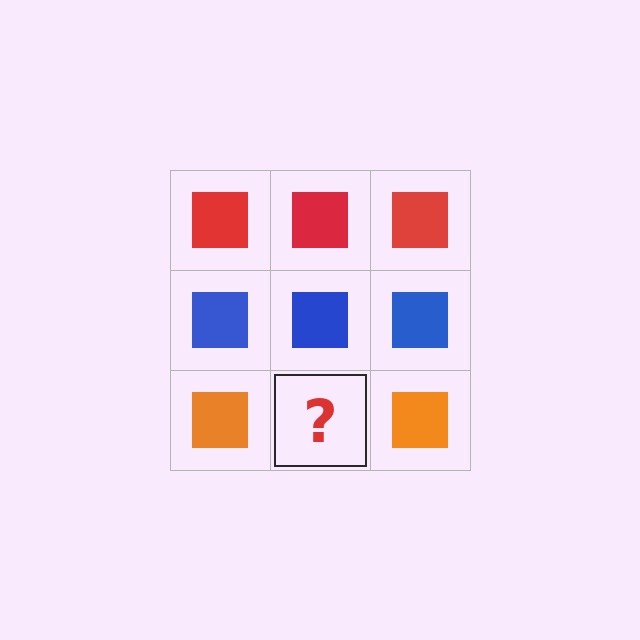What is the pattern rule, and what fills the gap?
The rule is that each row has a consistent color. The gap should be filled with an orange square.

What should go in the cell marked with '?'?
The missing cell should contain an orange square.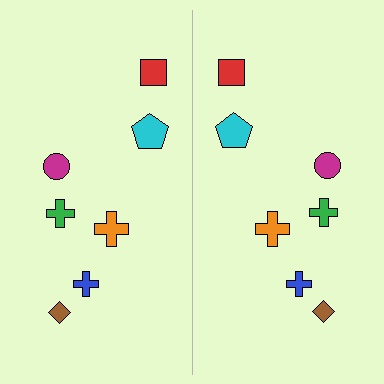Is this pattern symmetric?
Yes, this pattern has bilateral (reflection) symmetry.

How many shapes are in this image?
There are 14 shapes in this image.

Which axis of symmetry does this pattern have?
The pattern has a vertical axis of symmetry running through the center of the image.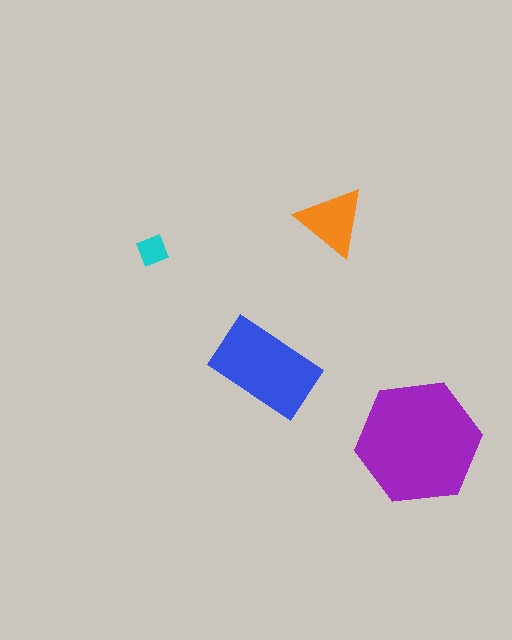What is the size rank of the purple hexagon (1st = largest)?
1st.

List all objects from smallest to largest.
The cyan diamond, the orange triangle, the blue rectangle, the purple hexagon.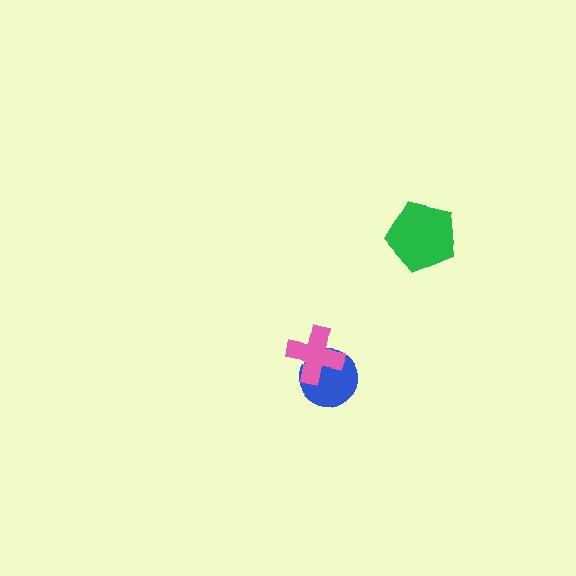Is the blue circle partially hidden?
Yes, it is partially covered by another shape.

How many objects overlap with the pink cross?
1 object overlaps with the pink cross.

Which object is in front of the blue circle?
The pink cross is in front of the blue circle.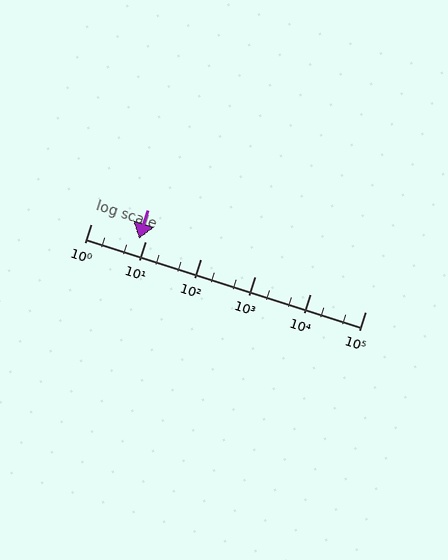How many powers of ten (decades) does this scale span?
The scale spans 5 decades, from 1 to 100000.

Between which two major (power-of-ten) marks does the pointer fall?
The pointer is between 1 and 10.